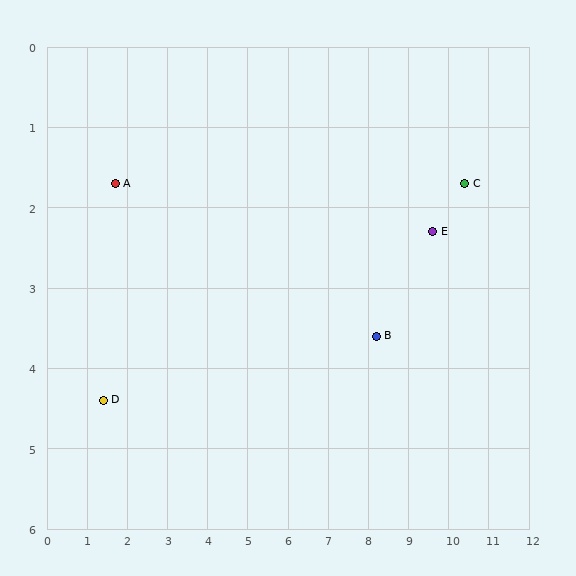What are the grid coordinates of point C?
Point C is at approximately (10.4, 1.7).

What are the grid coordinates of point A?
Point A is at approximately (1.7, 1.7).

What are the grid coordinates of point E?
Point E is at approximately (9.6, 2.3).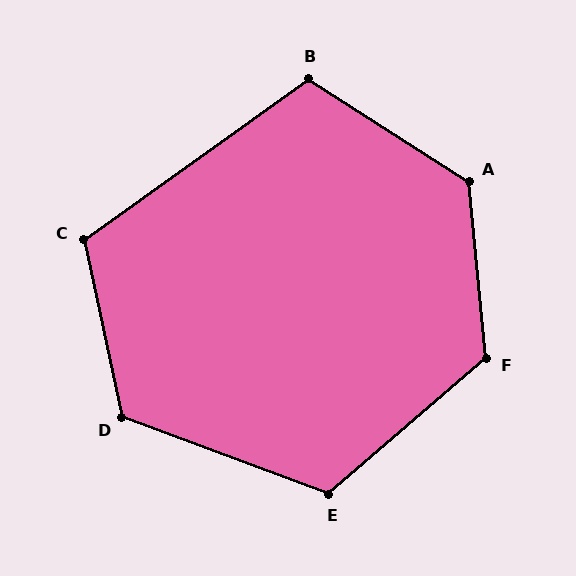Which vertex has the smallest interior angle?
B, at approximately 112 degrees.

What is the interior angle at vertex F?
Approximately 125 degrees (obtuse).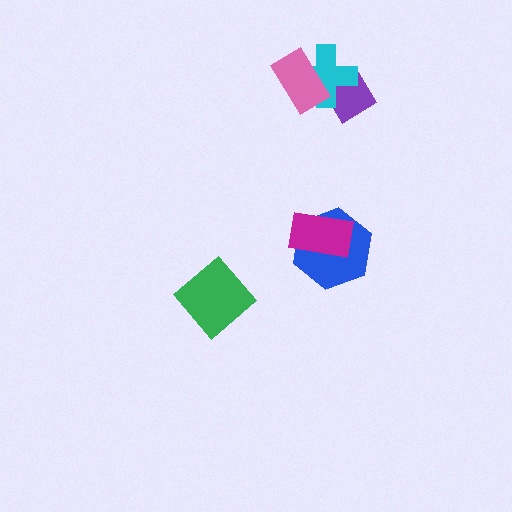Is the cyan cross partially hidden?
Yes, it is partially covered by another shape.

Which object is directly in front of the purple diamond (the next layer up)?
The cyan cross is directly in front of the purple diamond.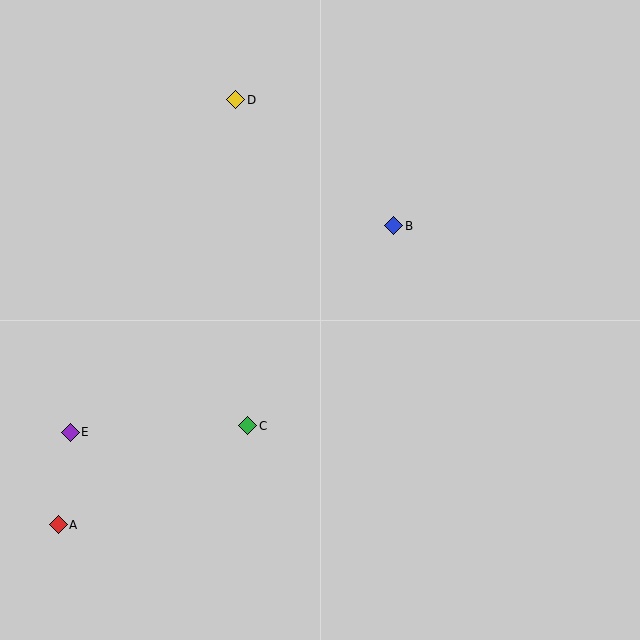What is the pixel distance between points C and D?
The distance between C and D is 326 pixels.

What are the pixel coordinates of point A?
Point A is at (58, 525).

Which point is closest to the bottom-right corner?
Point C is closest to the bottom-right corner.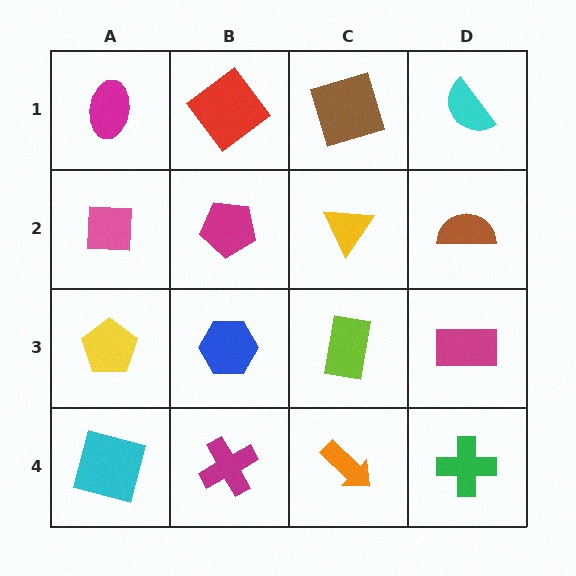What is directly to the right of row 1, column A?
A red diamond.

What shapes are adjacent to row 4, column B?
A blue hexagon (row 3, column B), a cyan square (row 4, column A), an orange arrow (row 4, column C).